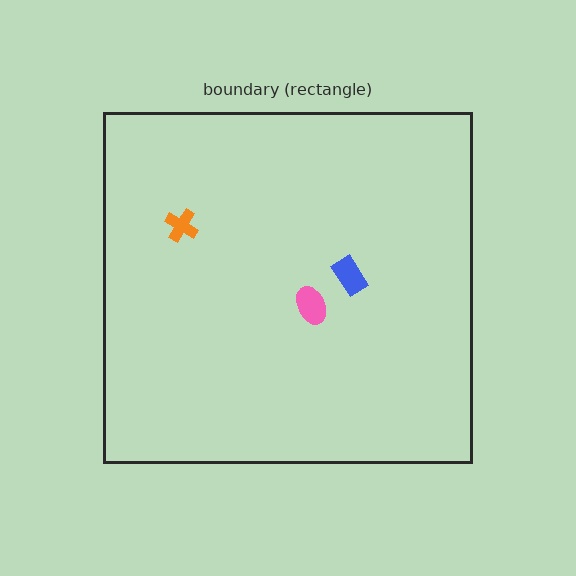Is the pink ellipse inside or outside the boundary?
Inside.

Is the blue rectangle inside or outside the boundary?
Inside.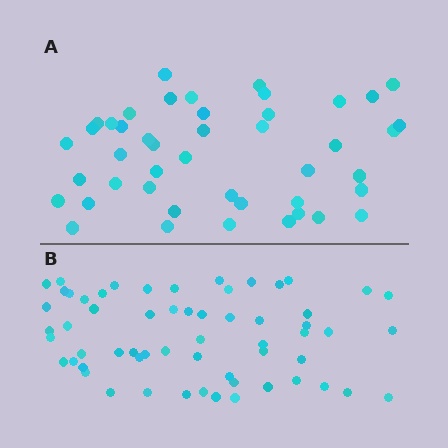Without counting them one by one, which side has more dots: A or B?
Region B (the bottom region) has more dots.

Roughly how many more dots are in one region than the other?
Region B has approximately 15 more dots than region A.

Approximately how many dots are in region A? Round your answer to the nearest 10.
About 40 dots. (The exact count is 45, which rounds to 40.)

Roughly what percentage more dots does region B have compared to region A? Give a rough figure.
About 35% more.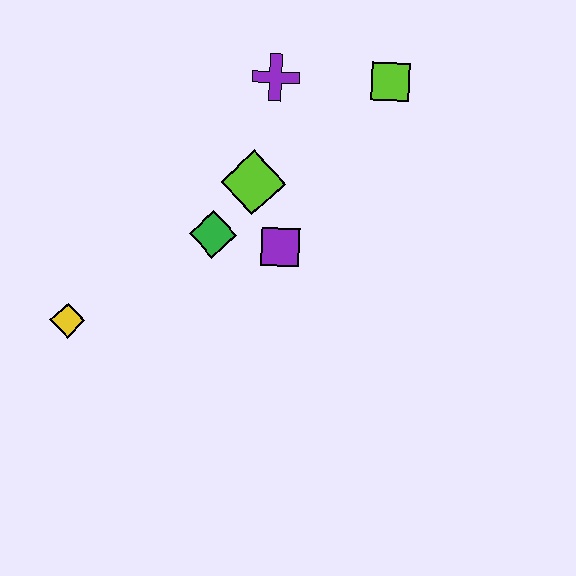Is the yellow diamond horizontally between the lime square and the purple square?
No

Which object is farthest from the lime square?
The yellow diamond is farthest from the lime square.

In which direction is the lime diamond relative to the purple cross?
The lime diamond is below the purple cross.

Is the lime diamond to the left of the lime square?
Yes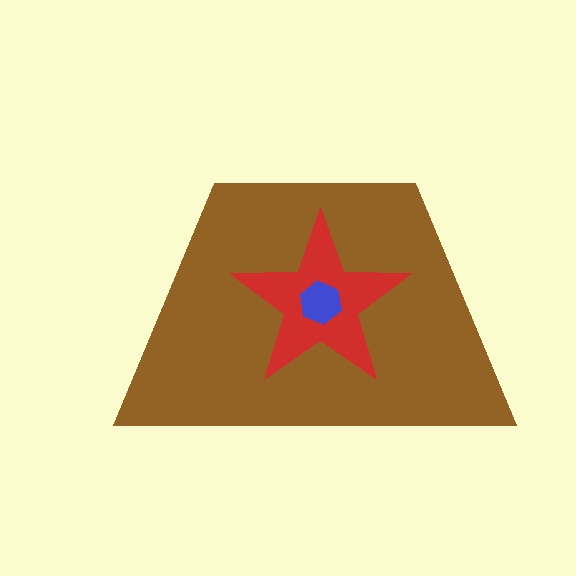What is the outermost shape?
The brown trapezoid.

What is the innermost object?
The blue hexagon.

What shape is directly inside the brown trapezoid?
The red star.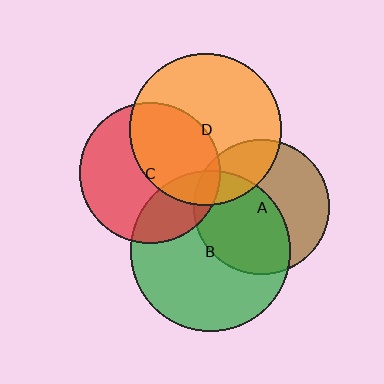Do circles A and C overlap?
Yes.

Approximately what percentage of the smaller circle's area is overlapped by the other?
Approximately 5%.